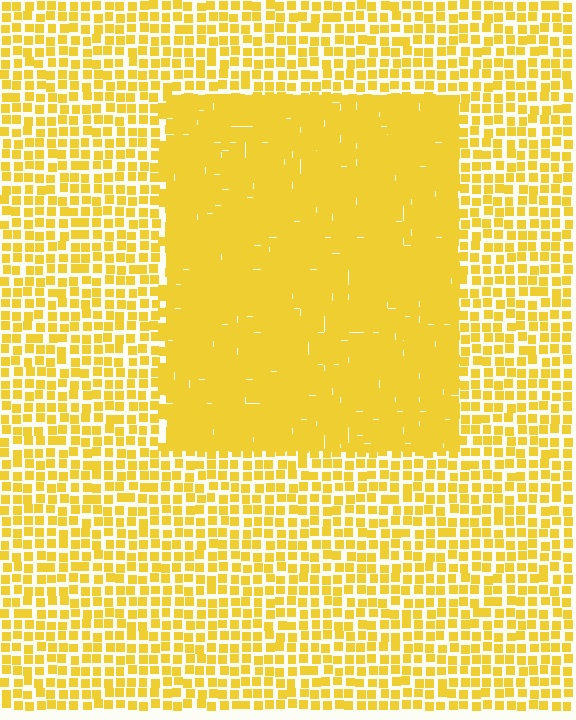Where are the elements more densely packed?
The elements are more densely packed inside the rectangle boundary.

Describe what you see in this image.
The image contains small yellow elements arranged at two different densities. A rectangle-shaped region is visible where the elements are more densely packed than the surrounding area.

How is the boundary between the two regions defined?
The boundary is defined by a change in element density (approximately 2.1x ratio). All elements are the same color, size, and shape.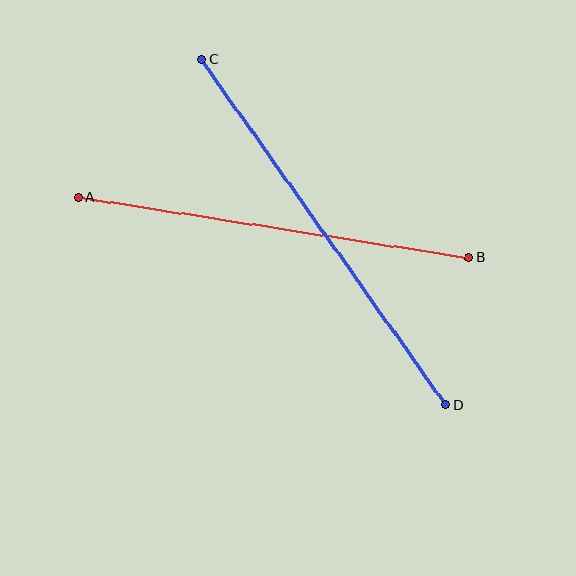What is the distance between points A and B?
The distance is approximately 395 pixels.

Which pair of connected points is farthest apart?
Points C and D are farthest apart.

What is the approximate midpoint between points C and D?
The midpoint is at approximately (323, 232) pixels.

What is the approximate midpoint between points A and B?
The midpoint is at approximately (273, 228) pixels.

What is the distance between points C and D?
The distance is approximately 423 pixels.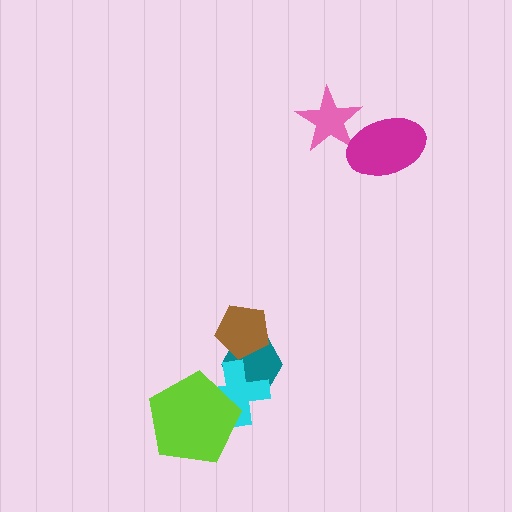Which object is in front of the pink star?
The magenta ellipse is in front of the pink star.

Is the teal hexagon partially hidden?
Yes, it is partially covered by another shape.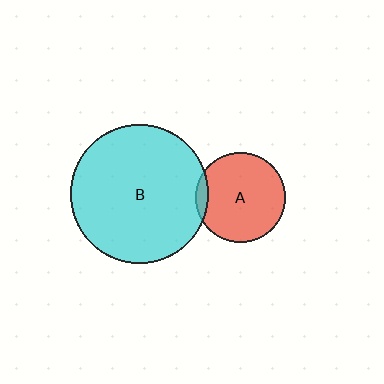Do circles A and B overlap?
Yes.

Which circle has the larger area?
Circle B (cyan).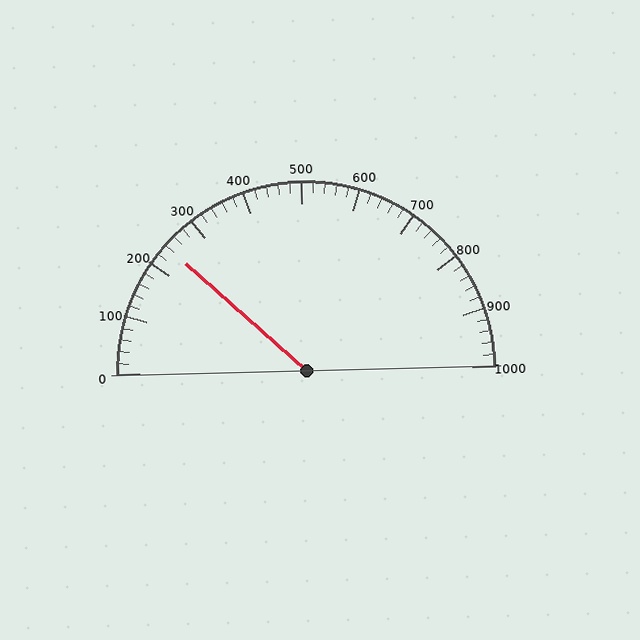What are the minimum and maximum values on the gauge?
The gauge ranges from 0 to 1000.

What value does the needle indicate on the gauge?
The needle indicates approximately 240.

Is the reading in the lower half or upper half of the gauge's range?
The reading is in the lower half of the range (0 to 1000).